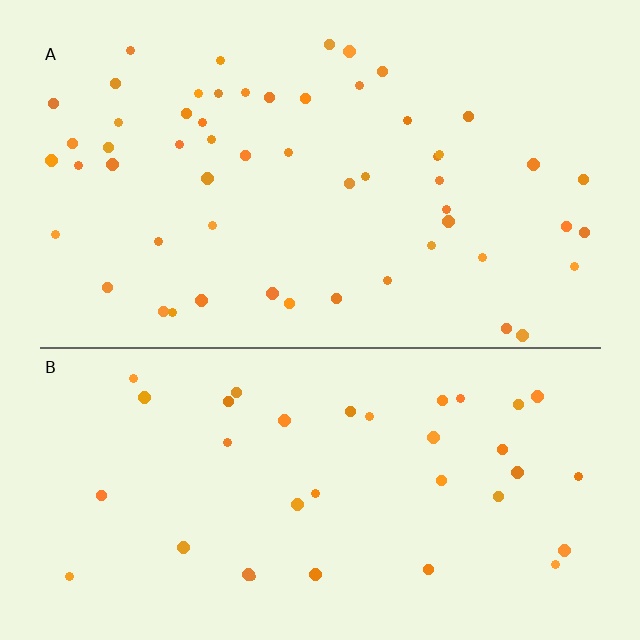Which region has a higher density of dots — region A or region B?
A (the top).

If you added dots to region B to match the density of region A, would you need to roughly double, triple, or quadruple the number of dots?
Approximately double.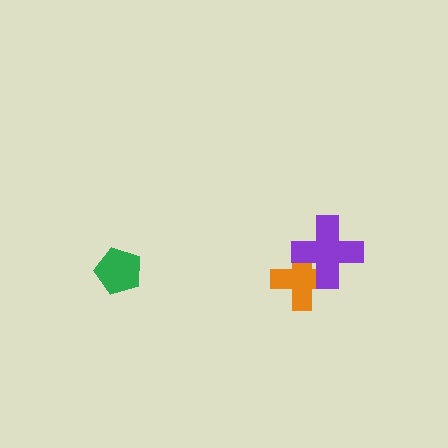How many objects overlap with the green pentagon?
0 objects overlap with the green pentagon.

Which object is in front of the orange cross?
The purple cross is in front of the orange cross.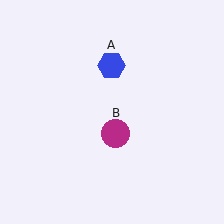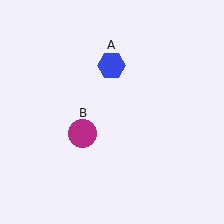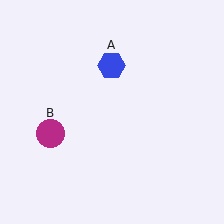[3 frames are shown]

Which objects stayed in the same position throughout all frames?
Blue hexagon (object A) remained stationary.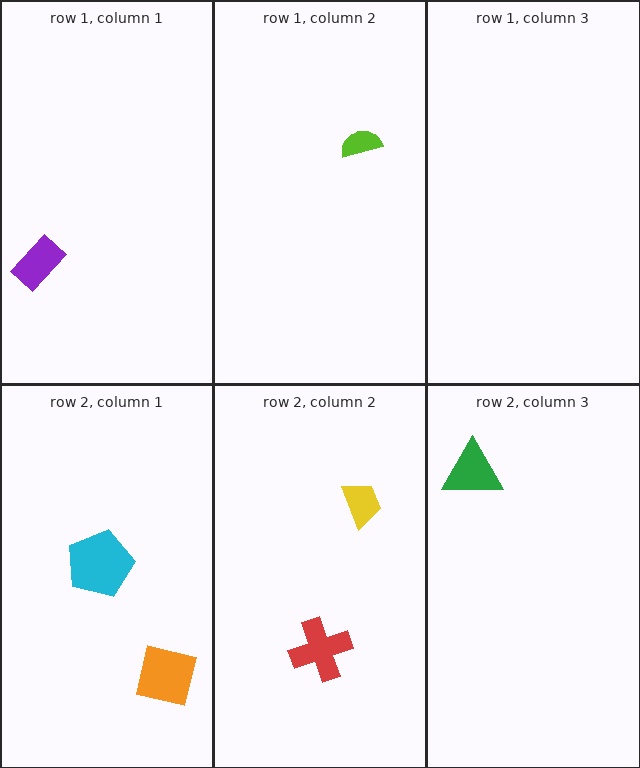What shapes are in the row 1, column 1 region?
The purple rectangle.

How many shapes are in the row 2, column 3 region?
1.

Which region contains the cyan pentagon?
The row 2, column 1 region.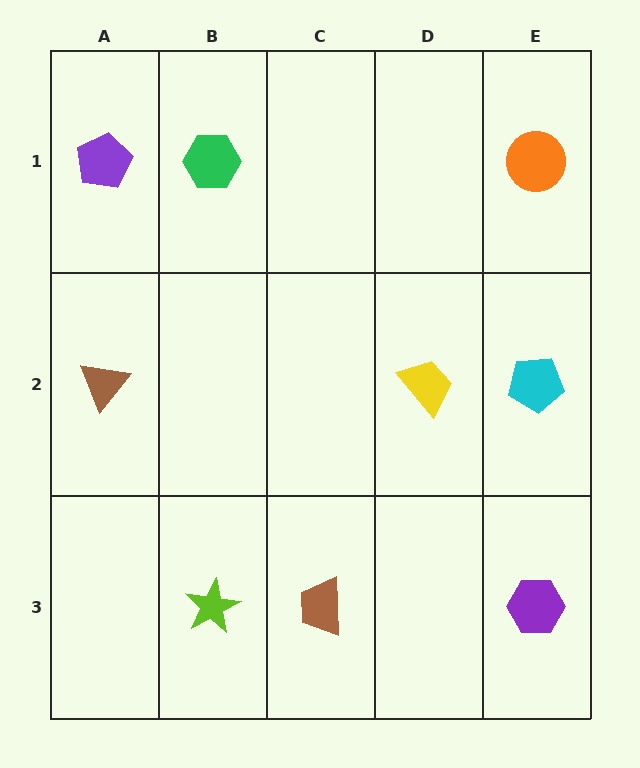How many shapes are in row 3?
3 shapes.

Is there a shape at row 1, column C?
No, that cell is empty.